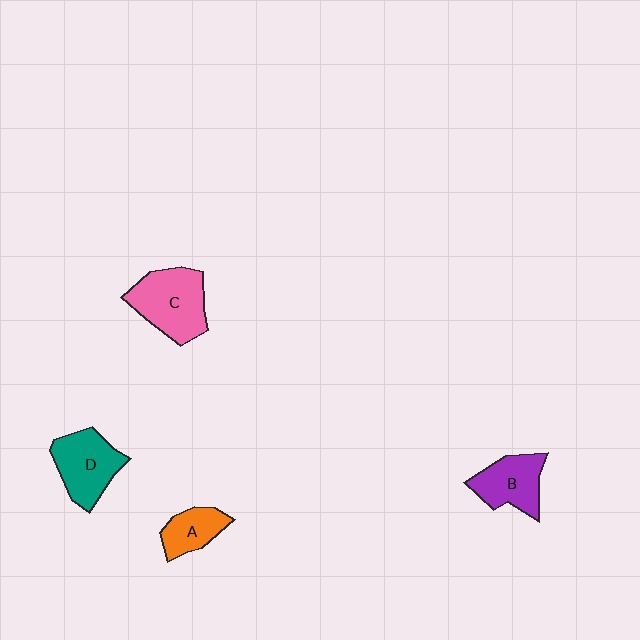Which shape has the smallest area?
Shape A (orange).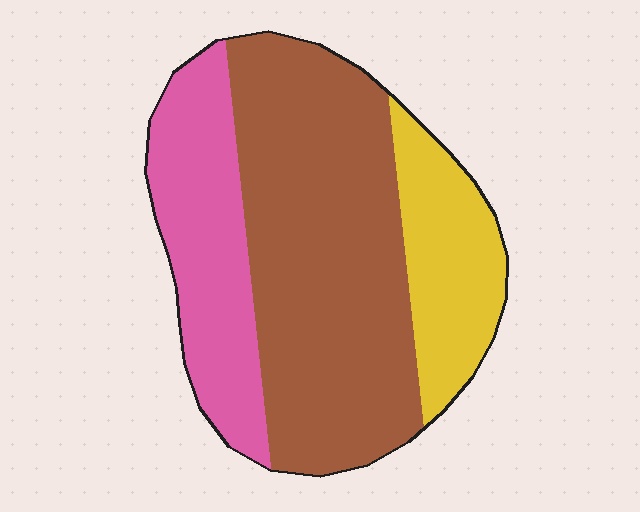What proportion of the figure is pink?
Pink takes up about one quarter (1/4) of the figure.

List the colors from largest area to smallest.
From largest to smallest: brown, pink, yellow.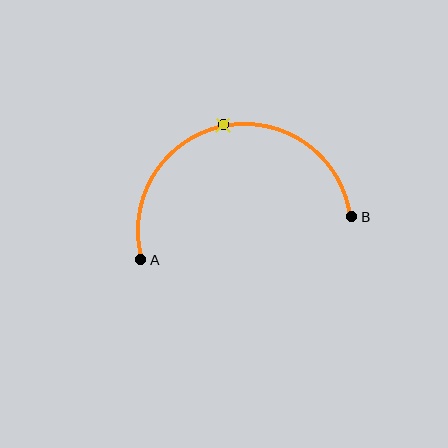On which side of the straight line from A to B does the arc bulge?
The arc bulges above the straight line connecting A and B.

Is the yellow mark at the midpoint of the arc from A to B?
Yes. The yellow mark lies on the arc at equal arc-length from both A and B — it is the arc midpoint.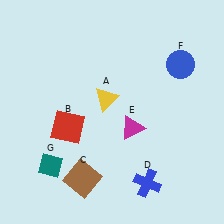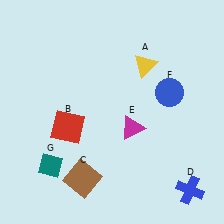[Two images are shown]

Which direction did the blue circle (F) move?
The blue circle (F) moved down.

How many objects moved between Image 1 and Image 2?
3 objects moved between the two images.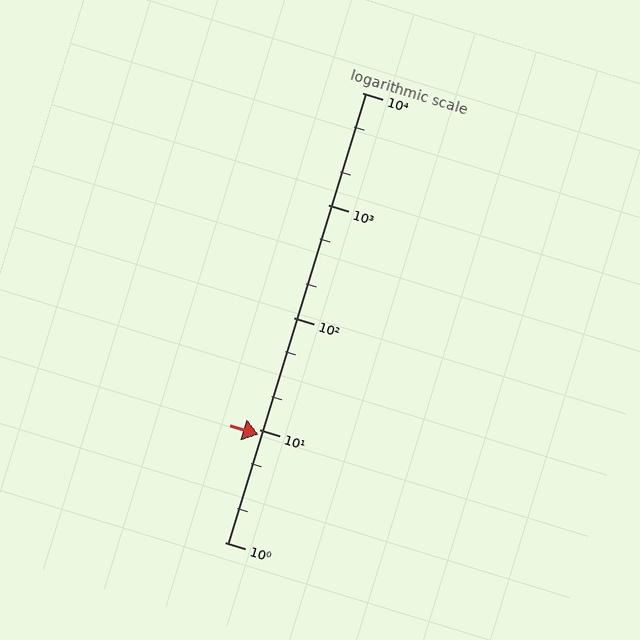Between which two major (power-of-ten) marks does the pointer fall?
The pointer is between 1 and 10.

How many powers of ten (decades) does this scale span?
The scale spans 4 decades, from 1 to 10000.